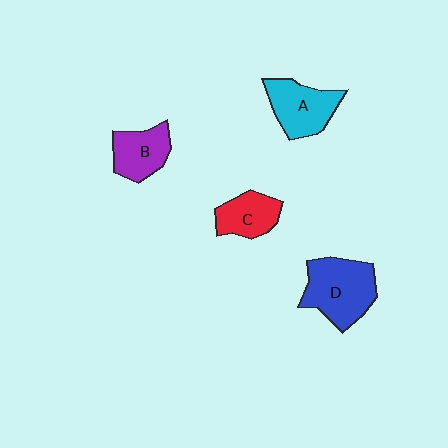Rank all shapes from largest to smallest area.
From largest to smallest: D (blue), A (cyan), B (purple), C (red).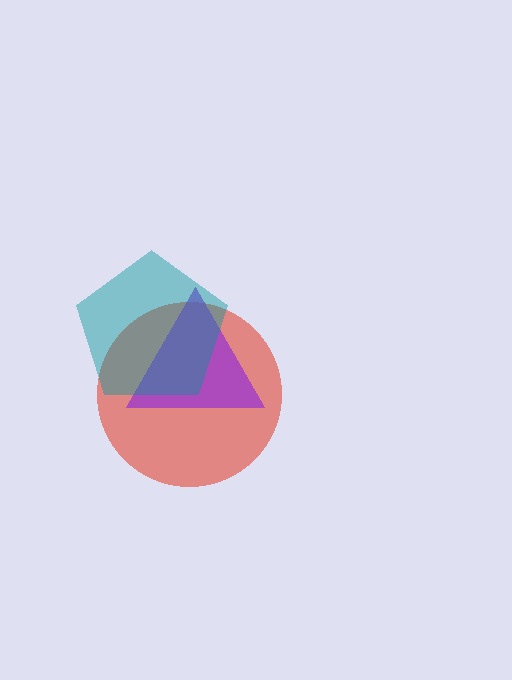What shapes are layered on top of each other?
The layered shapes are: a red circle, a purple triangle, a teal pentagon.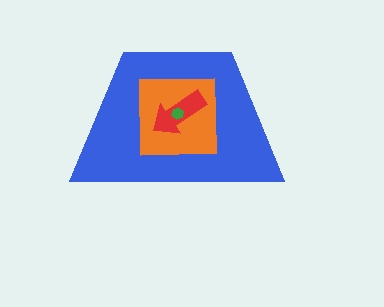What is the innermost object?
The green hexagon.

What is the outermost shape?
The blue trapezoid.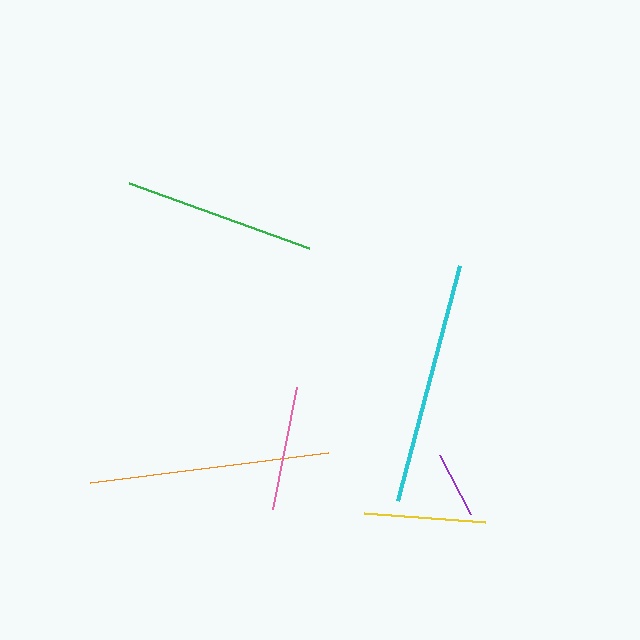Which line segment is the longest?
The cyan line is the longest at approximately 244 pixels.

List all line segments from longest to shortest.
From longest to shortest: cyan, orange, green, pink, yellow, purple.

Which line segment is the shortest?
The purple line is the shortest at approximately 67 pixels.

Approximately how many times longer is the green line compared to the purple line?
The green line is approximately 2.9 times the length of the purple line.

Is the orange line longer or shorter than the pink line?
The orange line is longer than the pink line.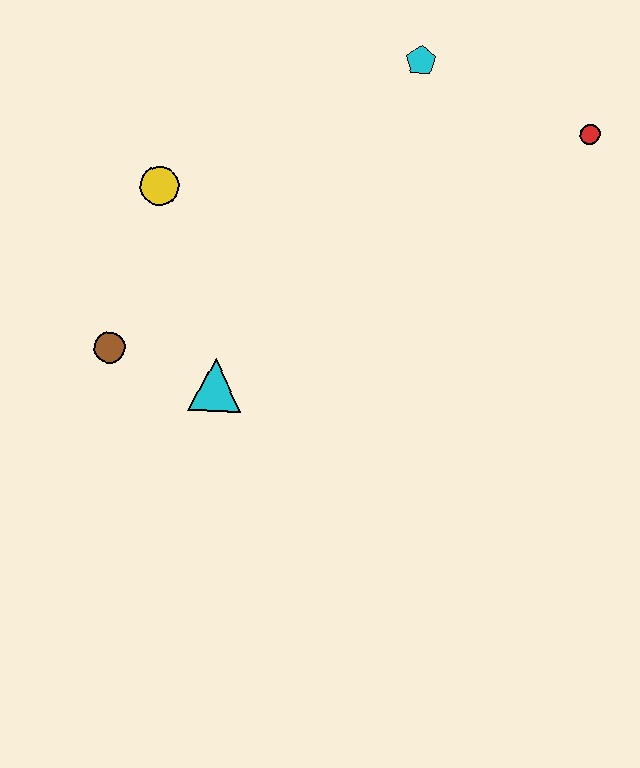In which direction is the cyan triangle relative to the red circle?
The cyan triangle is to the left of the red circle.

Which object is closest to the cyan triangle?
The brown circle is closest to the cyan triangle.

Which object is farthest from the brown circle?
The red circle is farthest from the brown circle.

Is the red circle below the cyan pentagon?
Yes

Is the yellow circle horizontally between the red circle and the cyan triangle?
No